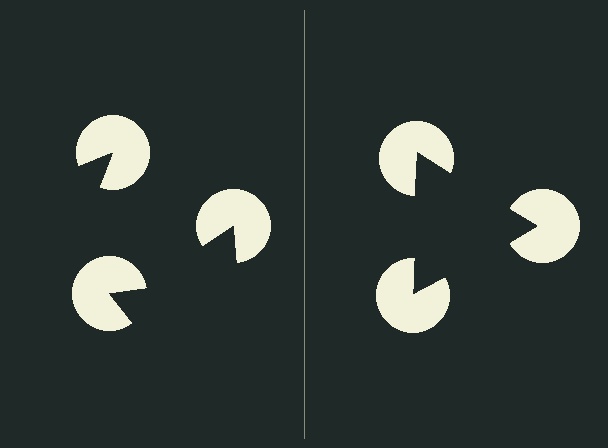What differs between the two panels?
The pac-man discs are positioned identically on both sides; only the wedge orientations differ. On the right they align to a triangle; on the left they are misaligned.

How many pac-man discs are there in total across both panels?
6 — 3 on each side.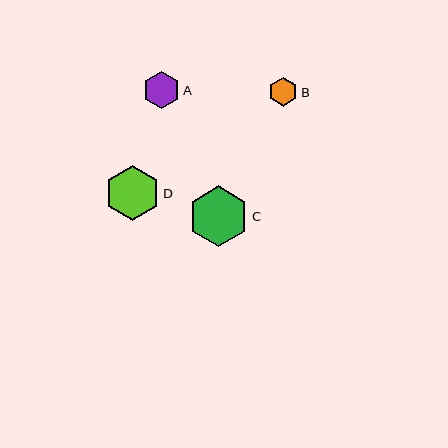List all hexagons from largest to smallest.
From largest to smallest: C, D, A, B.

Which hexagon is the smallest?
Hexagon B is the smallest with a size of approximately 29 pixels.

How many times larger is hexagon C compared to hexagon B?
Hexagon C is approximately 2.1 times the size of hexagon B.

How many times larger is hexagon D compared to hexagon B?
Hexagon D is approximately 1.9 times the size of hexagon B.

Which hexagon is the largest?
Hexagon C is the largest with a size of approximately 60 pixels.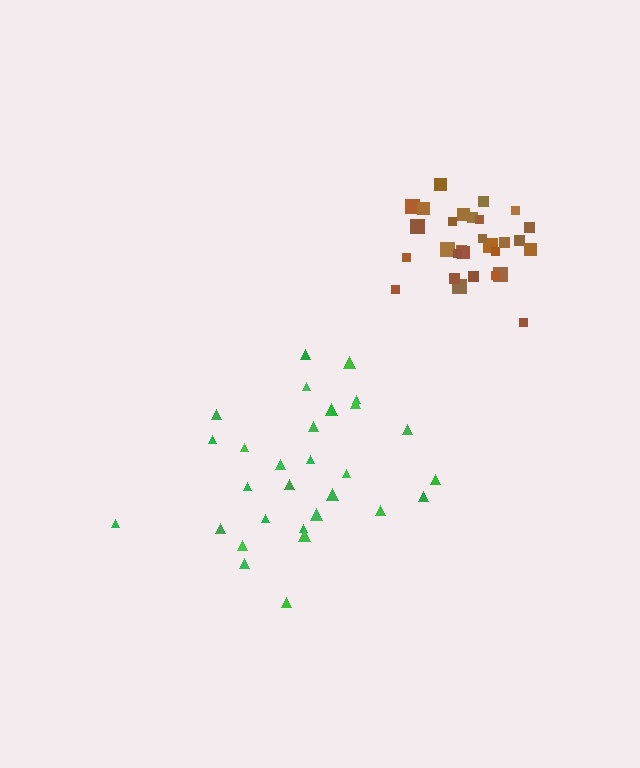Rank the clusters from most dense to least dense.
brown, green.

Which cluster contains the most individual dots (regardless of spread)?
Green (29).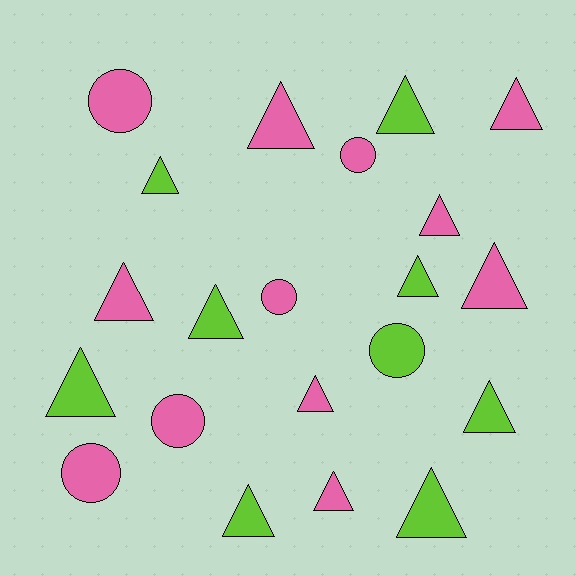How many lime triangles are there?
There are 8 lime triangles.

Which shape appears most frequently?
Triangle, with 15 objects.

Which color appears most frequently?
Pink, with 12 objects.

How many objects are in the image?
There are 21 objects.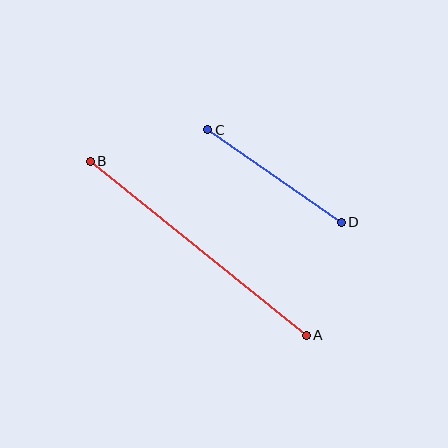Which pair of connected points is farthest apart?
Points A and B are farthest apart.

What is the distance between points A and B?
The distance is approximately 277 pixels.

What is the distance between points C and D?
The distance is approximately 162 pixels.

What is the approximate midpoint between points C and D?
The midpoint is at approximately (274, 176) pixels.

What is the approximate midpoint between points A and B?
The midpoint is at approximately (198, 248) pixels.